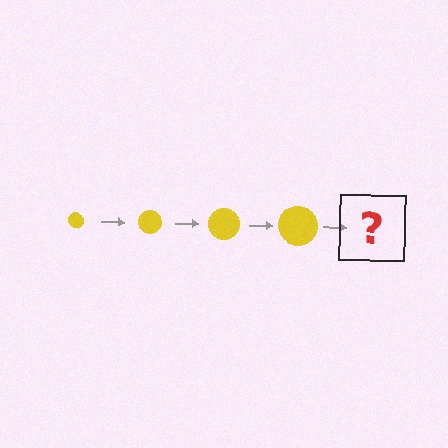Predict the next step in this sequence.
The next step is a yellow circle, larger than the previous one.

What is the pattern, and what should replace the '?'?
The pattern is that the circle gets progressively larger each step. The '?' should be a yellow circle, larger than the previous one.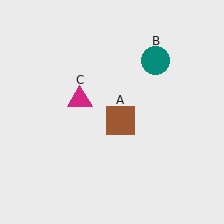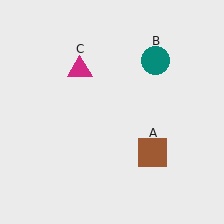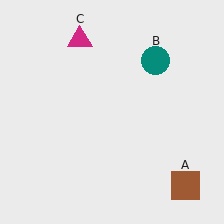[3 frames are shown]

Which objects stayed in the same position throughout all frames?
Teal circle (object B) remained stationary.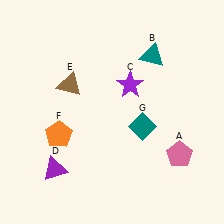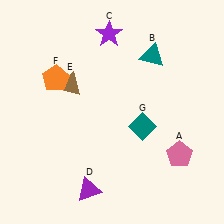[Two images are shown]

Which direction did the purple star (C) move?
The purple star (C) moved up.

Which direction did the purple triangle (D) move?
The purple triangle (D) moved right.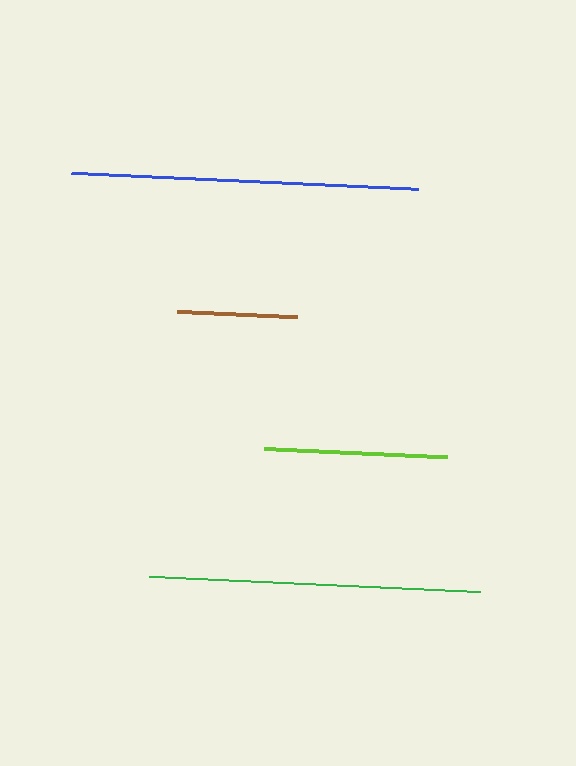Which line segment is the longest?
The blue line is the longest at approximately 346 pixels.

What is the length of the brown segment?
The brown segment is approximately 120 pixels long.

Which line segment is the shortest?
The brown line is the shortest at approximately 120 pixels.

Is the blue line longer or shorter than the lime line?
The blue line is longer than the lime line.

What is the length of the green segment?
The green segment is approximately 331 pixels long.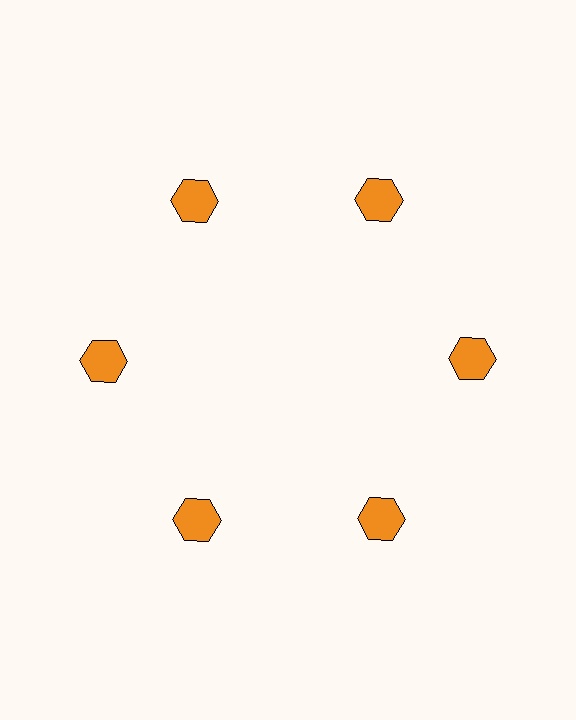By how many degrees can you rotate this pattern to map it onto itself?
The pattern maps onto itself every 60 degrees of rotation.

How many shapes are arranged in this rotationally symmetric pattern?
There are 6 shapes, arranged in 6 groups of 1.